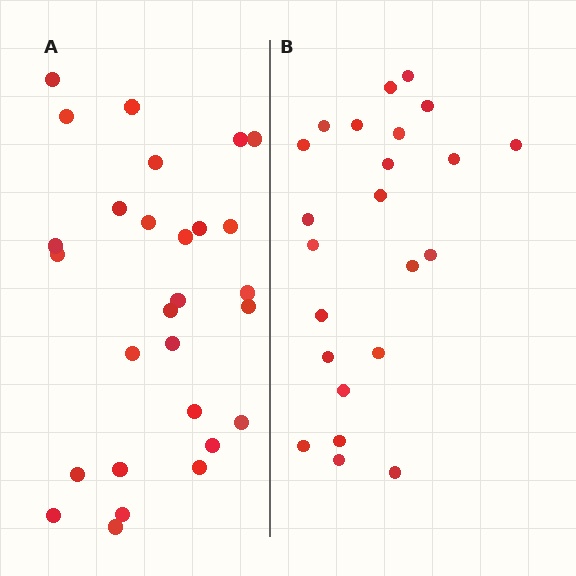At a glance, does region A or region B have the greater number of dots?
Region A (the left region) has more dots.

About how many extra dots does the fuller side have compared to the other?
Region A has about 5 more dots than region B.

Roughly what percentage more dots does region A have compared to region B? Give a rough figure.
About 20% more.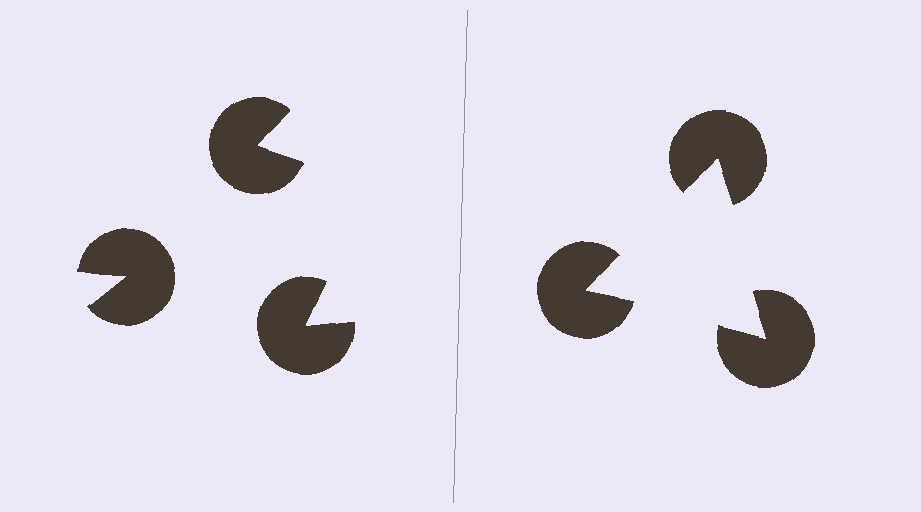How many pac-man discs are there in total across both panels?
6 — 3 on each side.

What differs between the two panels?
The pac-man discs are positioned identically on both sides; only the wedge orientations differ. On the right they align to a triangle; on the left they are misaligned.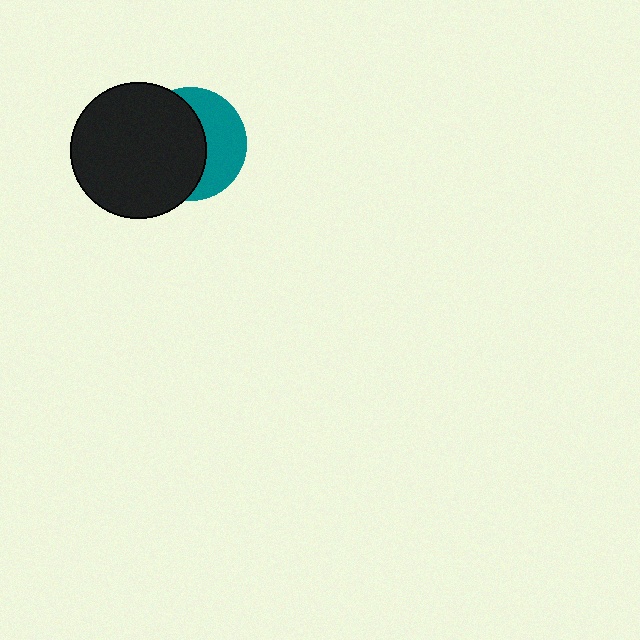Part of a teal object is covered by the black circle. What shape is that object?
It is a circle.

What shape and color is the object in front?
The object in front is a black circle.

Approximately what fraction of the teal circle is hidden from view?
Roughly 58% of the teal circle is hidden behind the black circle.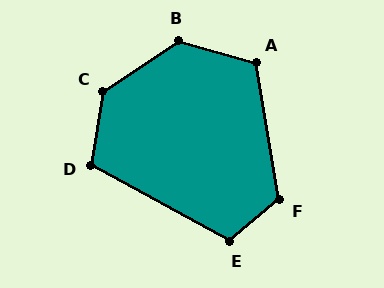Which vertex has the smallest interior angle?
D, at approximately 109 degrees.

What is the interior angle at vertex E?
Approximately 112 degrees (obtuse).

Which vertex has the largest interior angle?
C, at approximately 133 degrees.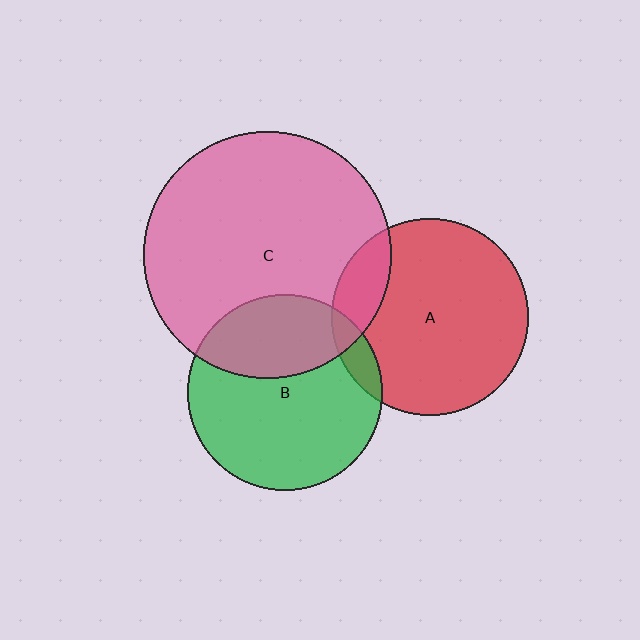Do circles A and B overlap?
Yes.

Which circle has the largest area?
Circle C (pink).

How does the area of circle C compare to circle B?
Approximately 1.6 times.